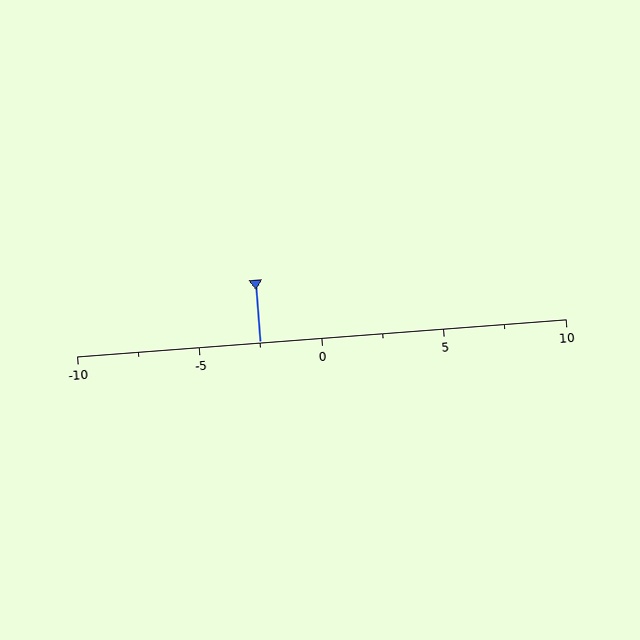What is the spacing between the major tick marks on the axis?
The major ticks are spaced 5 apart.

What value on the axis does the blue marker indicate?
The marker indicates approximately -2.5.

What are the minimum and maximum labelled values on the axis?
The axis runs from -10 to 10.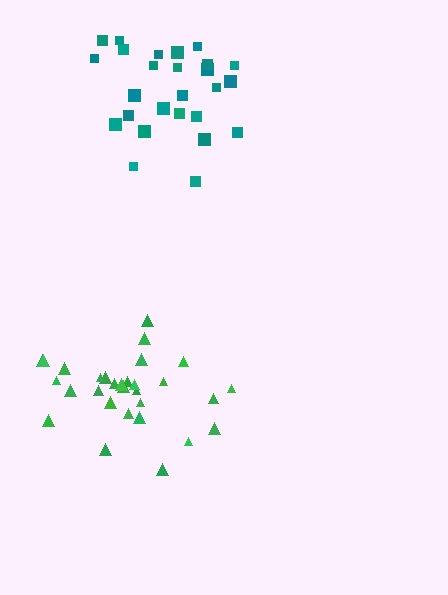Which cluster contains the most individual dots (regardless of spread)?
Green (30).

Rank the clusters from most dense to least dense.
teal, green.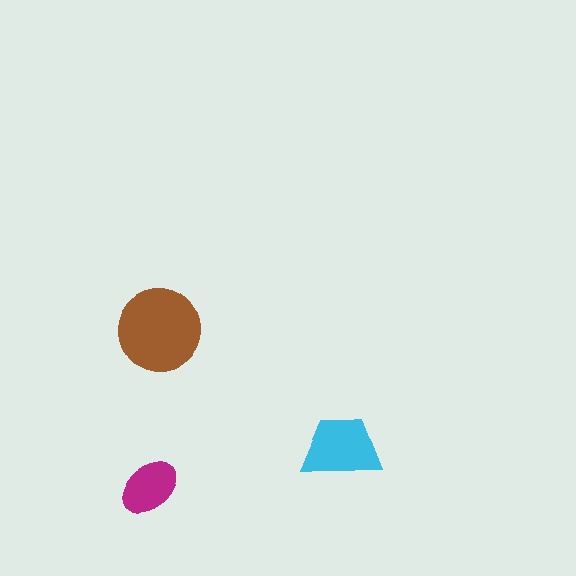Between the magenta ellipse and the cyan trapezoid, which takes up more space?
The cyan trapezoid.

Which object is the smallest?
The magenta ellipse.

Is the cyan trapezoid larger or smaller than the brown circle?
Smaller.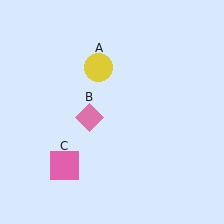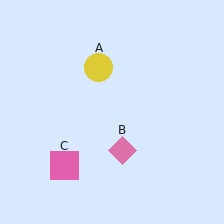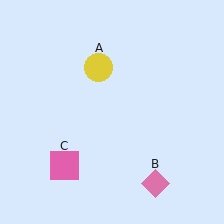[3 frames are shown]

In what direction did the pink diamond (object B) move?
The pink diamond (object B) moved down and to the right.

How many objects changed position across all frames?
1 object changed position: pink diamond (object B).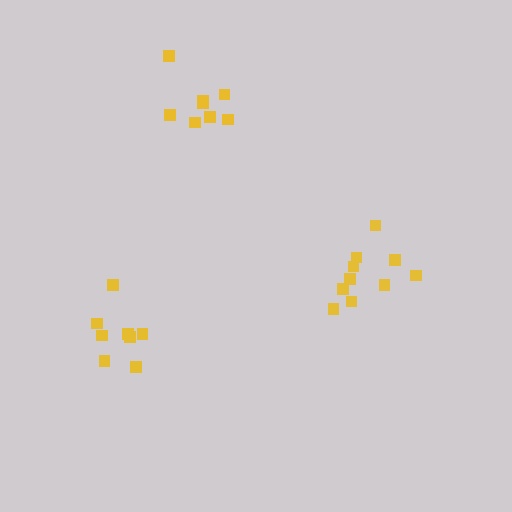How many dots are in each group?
Group 1: 10 dots, Group 2: 8 dots, Group 3: 8 dots (26 total).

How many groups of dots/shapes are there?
There are 3 groups.